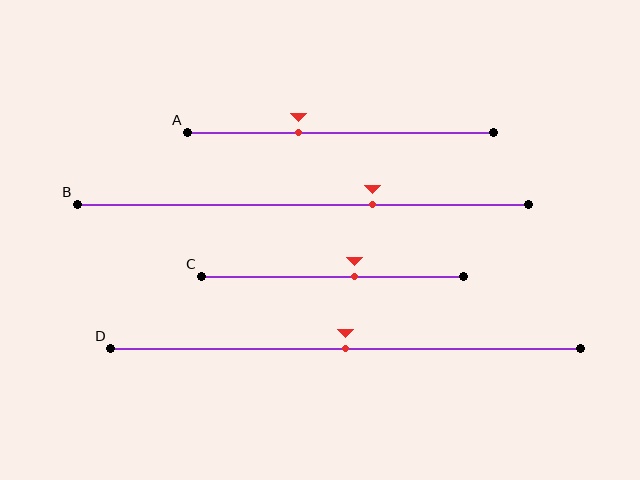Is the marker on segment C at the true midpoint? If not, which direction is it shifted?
No, the marker on segment C is shifted to the right by about 8% of the segment length.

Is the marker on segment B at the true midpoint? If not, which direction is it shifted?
No, the marker on segment B is shifted to the right by about 16% of the segment length.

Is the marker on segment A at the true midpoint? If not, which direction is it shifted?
No, the marker on segment A is shifted to the left by about 14% of the segment length.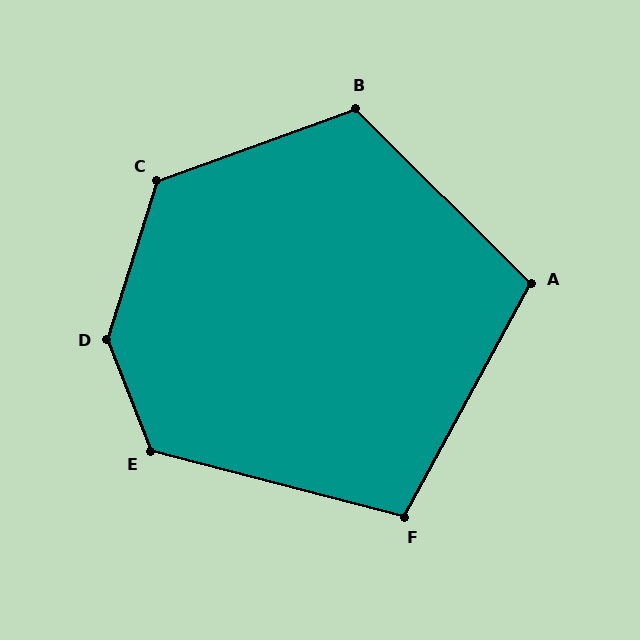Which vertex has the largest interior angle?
D, at approximately 141 degrees.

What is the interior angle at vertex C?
Approximately 128 degrees (obtuse).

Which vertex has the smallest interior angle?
F, at approximately 104 degrees.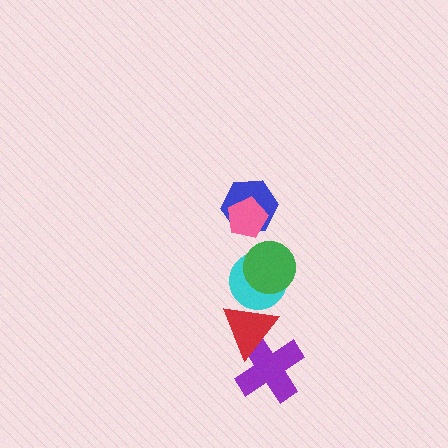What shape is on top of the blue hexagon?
The pink pentagon is on top of the blue hexagon.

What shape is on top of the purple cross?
The red triangle is on top of the purple cross.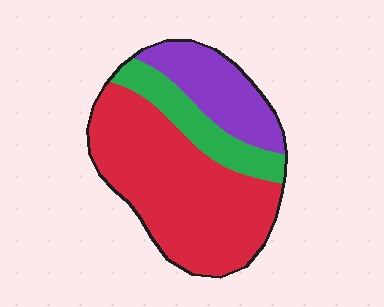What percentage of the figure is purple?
Purple takes up about one fifth (1/5) of the figure.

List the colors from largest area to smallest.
From largest to smallest: red, purple, green.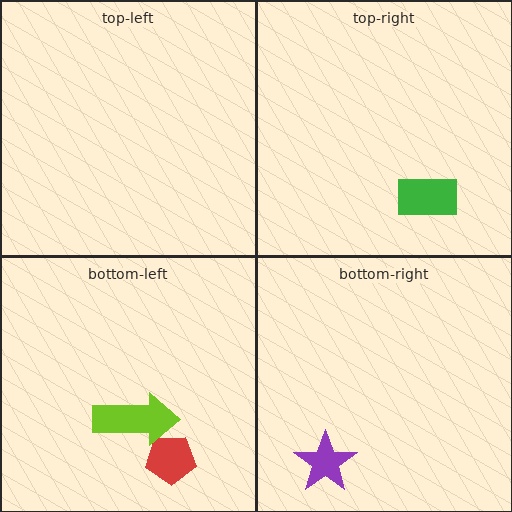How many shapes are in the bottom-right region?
1.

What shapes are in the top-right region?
The green rectangle.